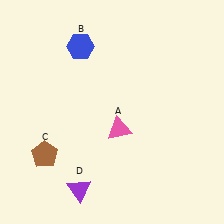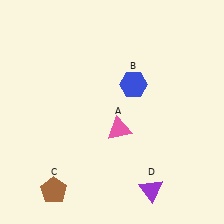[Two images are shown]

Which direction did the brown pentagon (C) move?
The brown pentagon (C) moved down.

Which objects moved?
The objects that moved are: the blue hexagon (B), the brown pentagon (C), the purple triangle (D).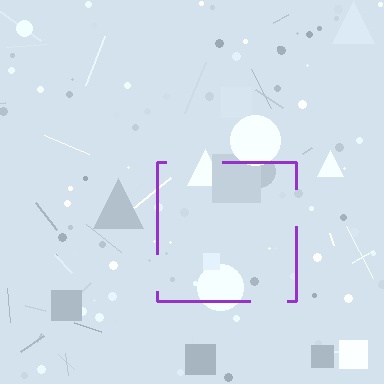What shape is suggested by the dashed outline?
The dashed outline suggests a square.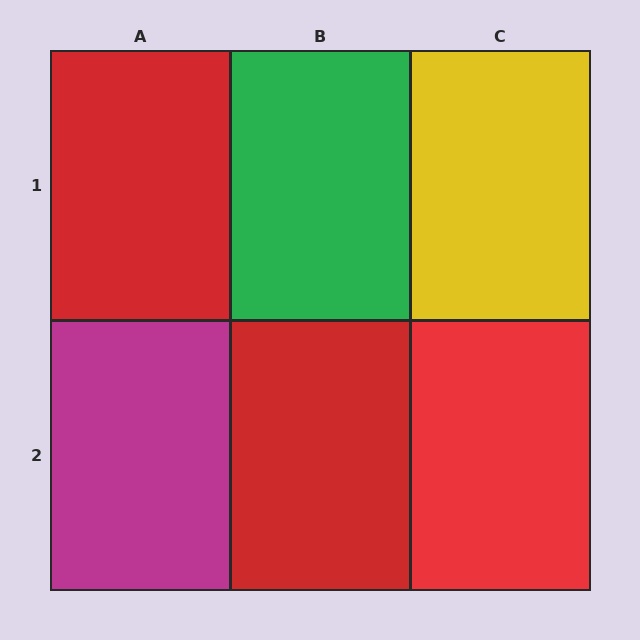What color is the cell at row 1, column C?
Yellow.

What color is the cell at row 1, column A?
Red.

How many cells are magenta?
1 cell is magenta.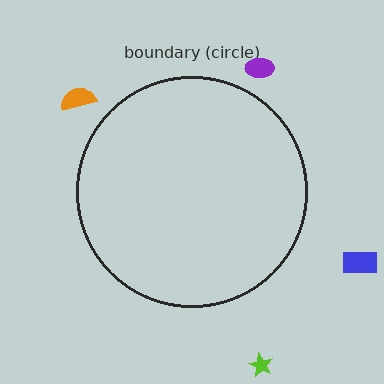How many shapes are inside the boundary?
0 inside, 4 outside.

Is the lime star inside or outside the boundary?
Outside.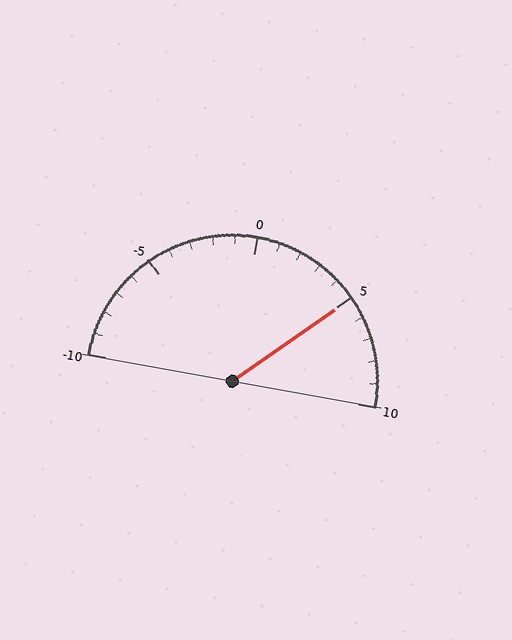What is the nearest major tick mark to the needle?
The nearest major tick mark is 5.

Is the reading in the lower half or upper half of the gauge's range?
The reading is in the upper half of the range (-10 to 10).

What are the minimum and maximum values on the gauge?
The gauge ranges from -10 to 10.